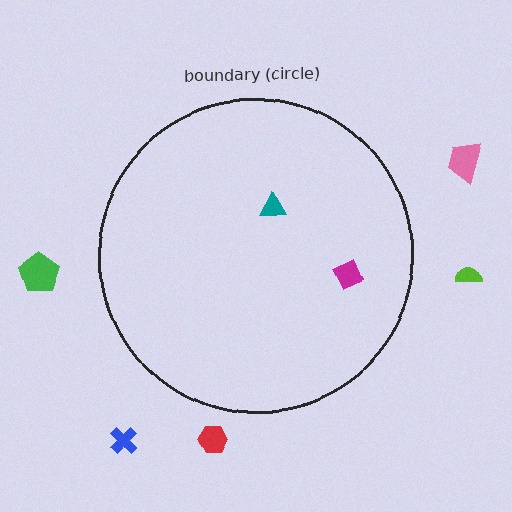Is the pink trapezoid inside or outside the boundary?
Outside.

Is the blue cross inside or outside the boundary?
Outside.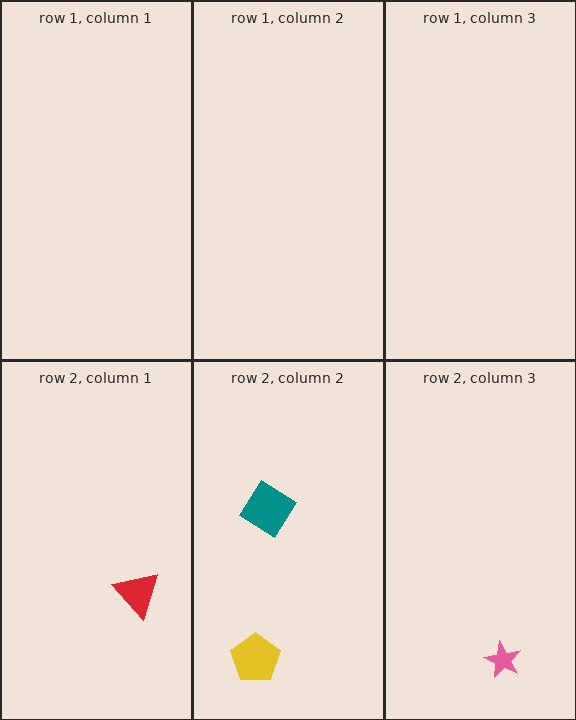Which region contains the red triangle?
The row 2, column 1 region.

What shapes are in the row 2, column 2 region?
The yellow pentagon, the teal diamond.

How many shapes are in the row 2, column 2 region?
2.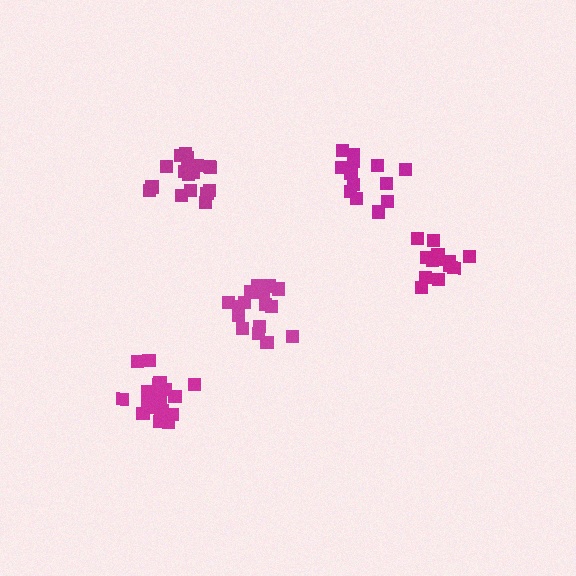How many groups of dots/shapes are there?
There are 5 groups.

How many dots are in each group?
Group 1: 14 dots, Group 2: 20 dots, Group 3: 16 dots, Group 4: 20 dots, Group 5: 15 dots (85 total).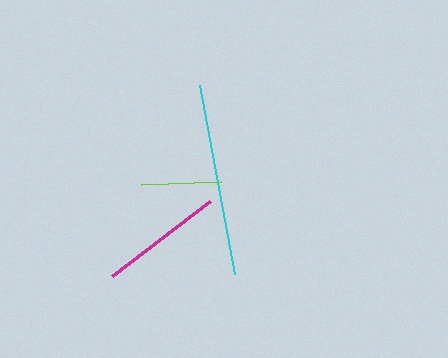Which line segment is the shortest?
The lime line is the shortest at approximately 80 pixels.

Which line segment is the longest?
The cyan line is the longest at approximately 193 pixels.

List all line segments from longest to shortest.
From longest to shortest: cyan, magenta, lime.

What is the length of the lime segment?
The lime segment is approximately 80 pixels long.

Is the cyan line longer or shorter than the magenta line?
The cyan line is longer than the magenta line.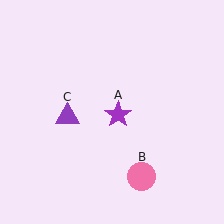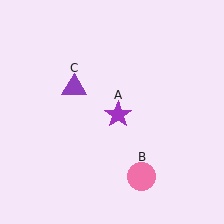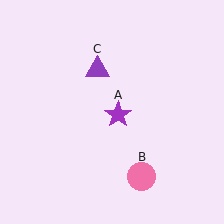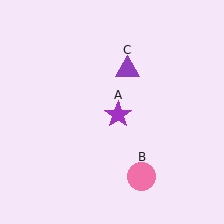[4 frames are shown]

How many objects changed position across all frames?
1 object changed position: purple triangle (object C).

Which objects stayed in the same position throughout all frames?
Purple star (object A) and pink circle (object B) remained stationary.